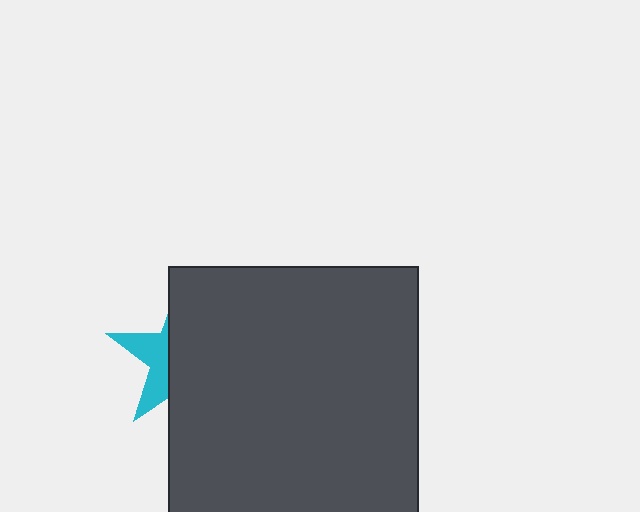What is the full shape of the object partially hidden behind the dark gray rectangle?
The partially hidden object is a cyan star.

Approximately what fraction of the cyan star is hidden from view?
Roughly 67% of the cyan star is hidden behind the dark gray rectangle.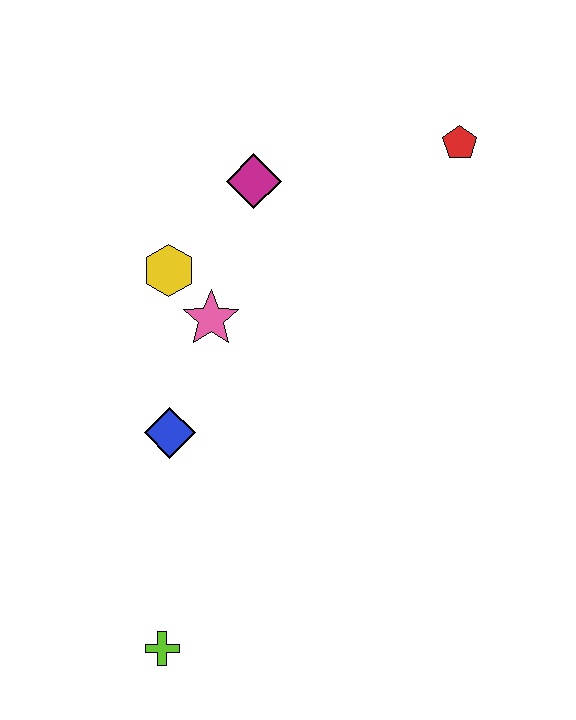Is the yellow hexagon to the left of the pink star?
Yes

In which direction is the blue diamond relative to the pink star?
The blue diamond is below the pink star.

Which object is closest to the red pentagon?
The magenta diamond is closest to the red pentagon.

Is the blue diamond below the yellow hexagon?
Yes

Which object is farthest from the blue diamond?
The red pentagon is farthest from the blue diamond.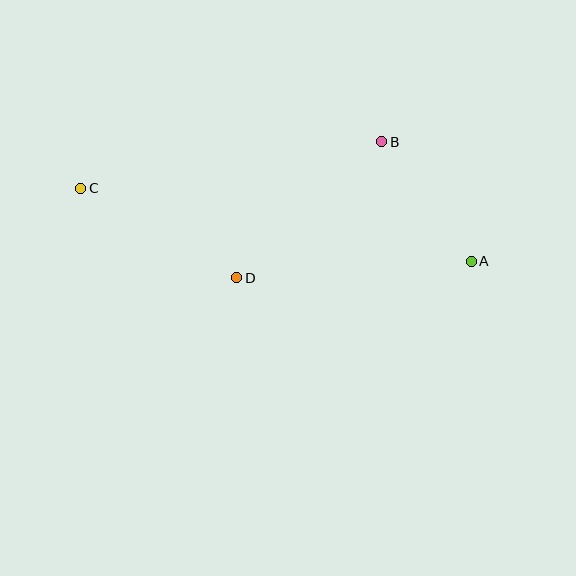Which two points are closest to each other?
Points A and B are closest to each other.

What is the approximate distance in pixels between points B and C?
The distance between B and C is approximately 305 pixels.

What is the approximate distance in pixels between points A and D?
The distance between A and D is approximately 235 pixels.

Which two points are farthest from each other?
Points A and C are farthest from each other.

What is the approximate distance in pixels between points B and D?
The distance between B and D is approximately 198 pixels.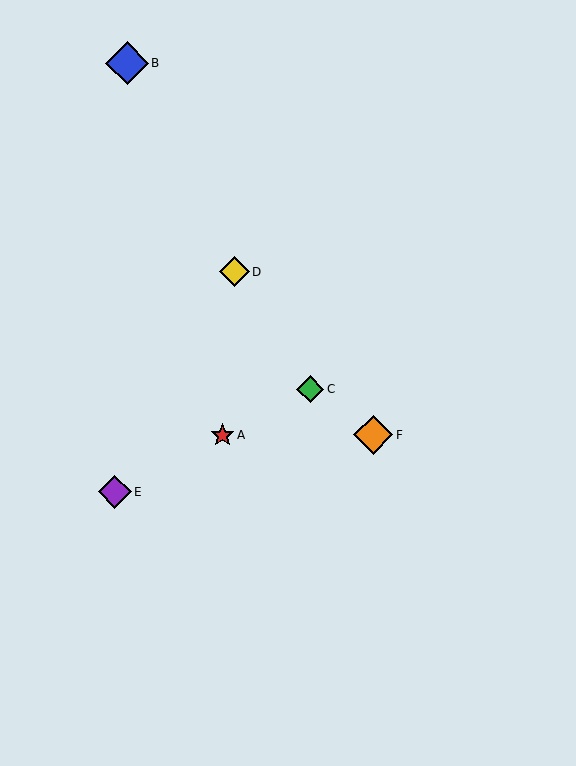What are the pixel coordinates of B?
Object B is at (127, 63).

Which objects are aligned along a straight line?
Objects A, C, E are aligned along a straight line.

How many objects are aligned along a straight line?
3 objects (A, C, E) are aligned along a straight line.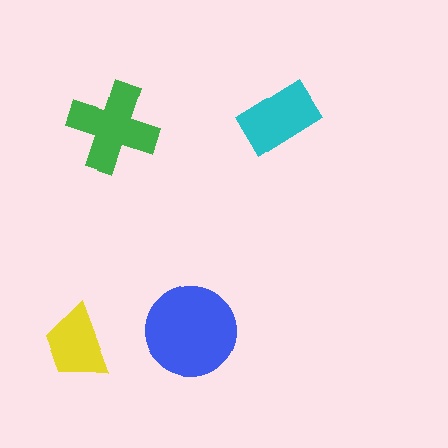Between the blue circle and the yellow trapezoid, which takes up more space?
The blue circle.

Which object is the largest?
The blue circle.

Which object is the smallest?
The yellow trapezoid.